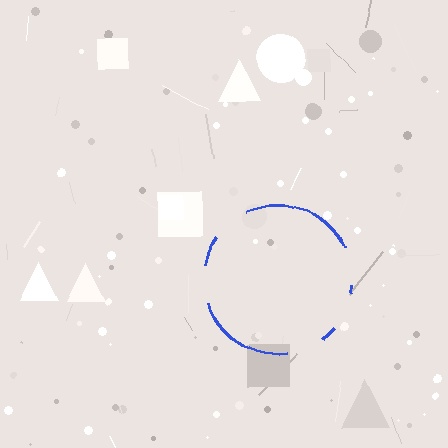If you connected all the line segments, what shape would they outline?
They would outline a circle.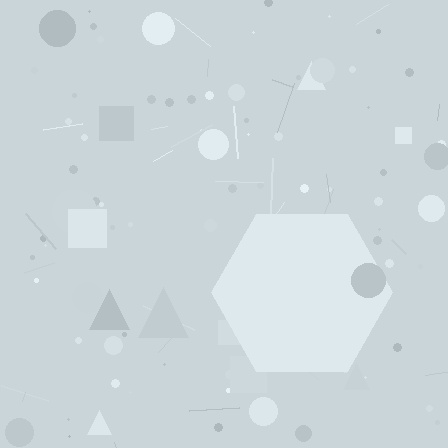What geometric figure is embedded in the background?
A hexagon is embedded in the background.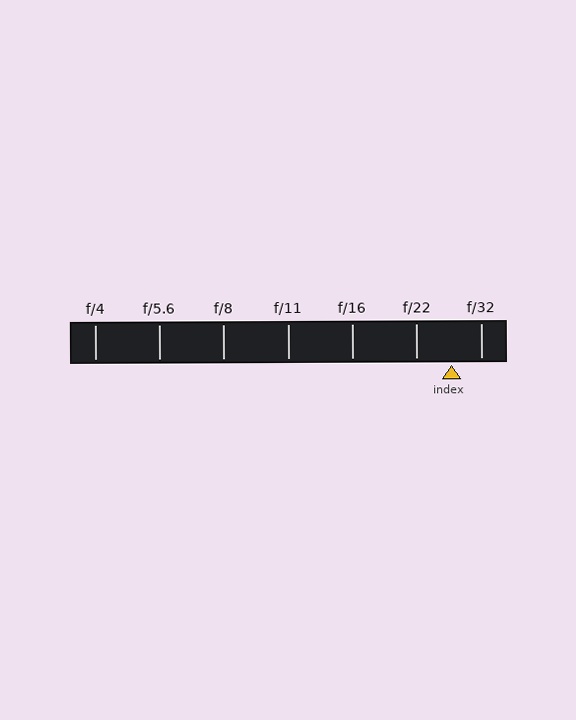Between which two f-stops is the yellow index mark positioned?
The index mark is between f/22 and f/32.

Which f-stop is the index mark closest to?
The index mark is closest to f/32.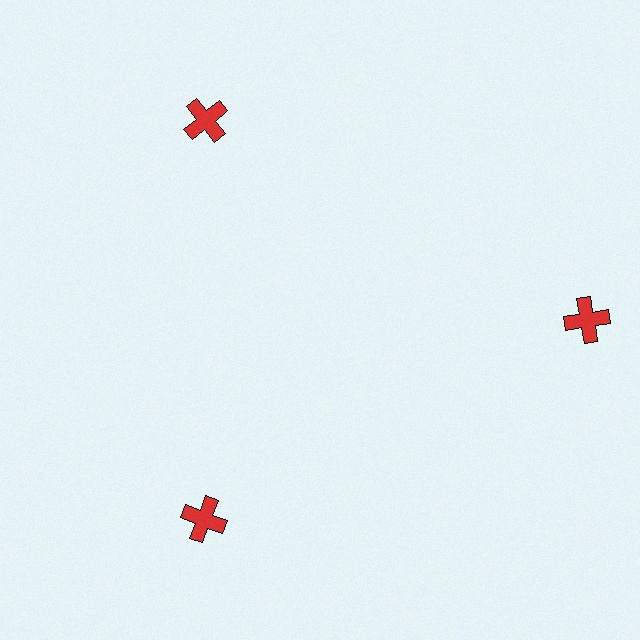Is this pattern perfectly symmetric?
No. The 3 red crosses are arranged in a ring, but one element near the 3 o'clock position is pushed outward from the center, breaking the 3-fold rotational symmetry.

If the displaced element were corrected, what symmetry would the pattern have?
It would have 3-fold rotational symmetry — the pattern would map onto itself every 120 degrees.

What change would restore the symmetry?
The symmetry would be restored by moving it inward, back onto the ring so that all 3 crosses sit at equal angles and equal distance from the center.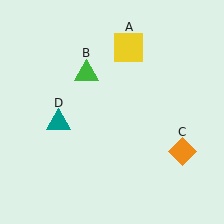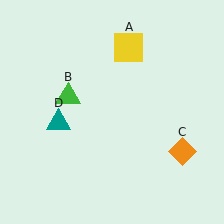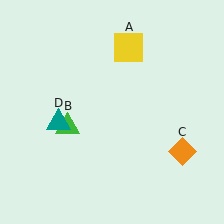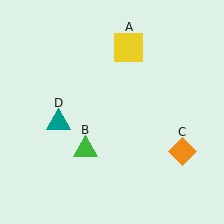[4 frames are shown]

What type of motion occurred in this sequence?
The green triangle (object B) rotated counterclockwise around the center of the scene.